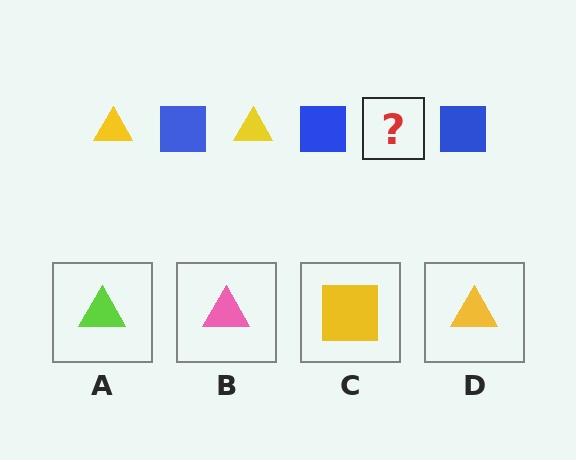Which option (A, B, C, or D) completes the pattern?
D.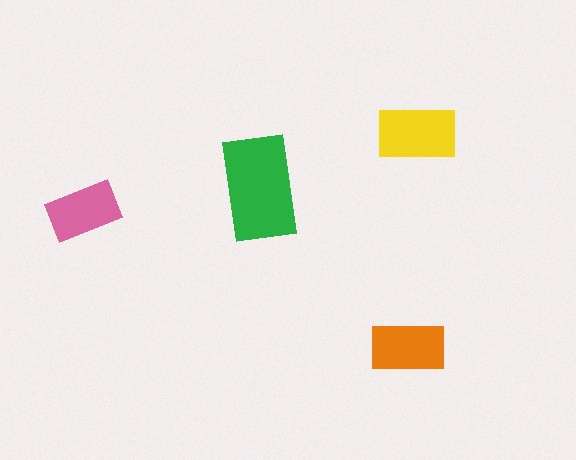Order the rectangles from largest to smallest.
the green one, the yellow one, the orange one, the pink one.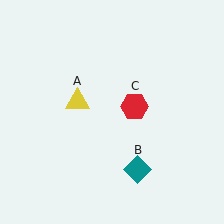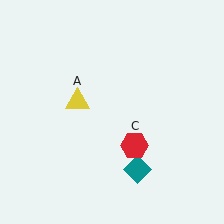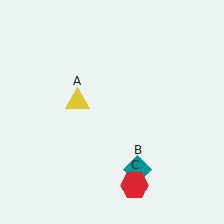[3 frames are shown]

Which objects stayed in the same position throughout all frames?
Yellow triangle (object A) and teal diamond (object B) remained stationary.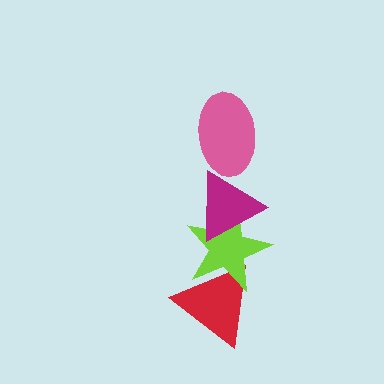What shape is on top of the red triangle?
The lime star is on top of the red triangle.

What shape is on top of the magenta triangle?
The pink ellipse is on top of the magenta triangle.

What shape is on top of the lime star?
The magenta triangle is on top of the lime star.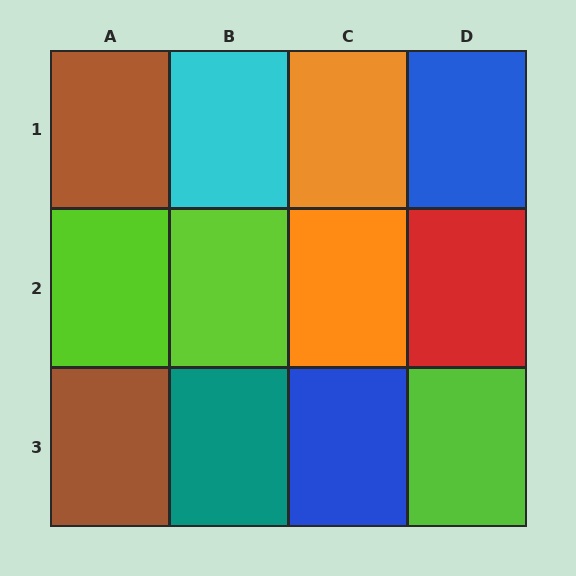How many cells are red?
1 cell is red.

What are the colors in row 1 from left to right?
Brown, cyan, orange, blue.